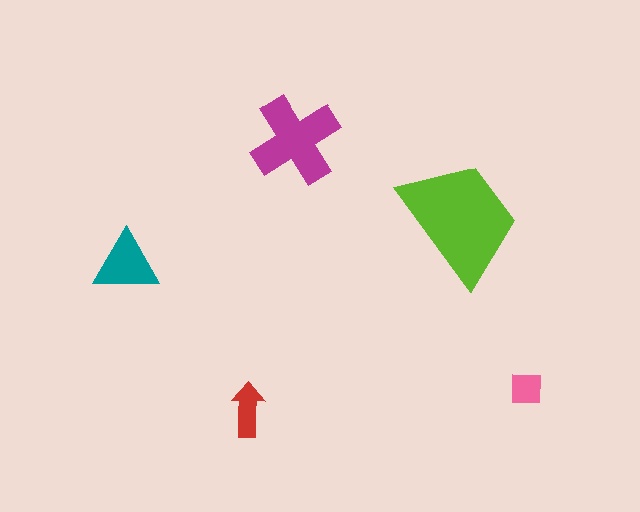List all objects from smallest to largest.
The pink square, the red arrow, the teal triangle, the magenta cross, the lime trapezoid.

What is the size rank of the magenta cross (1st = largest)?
2nd.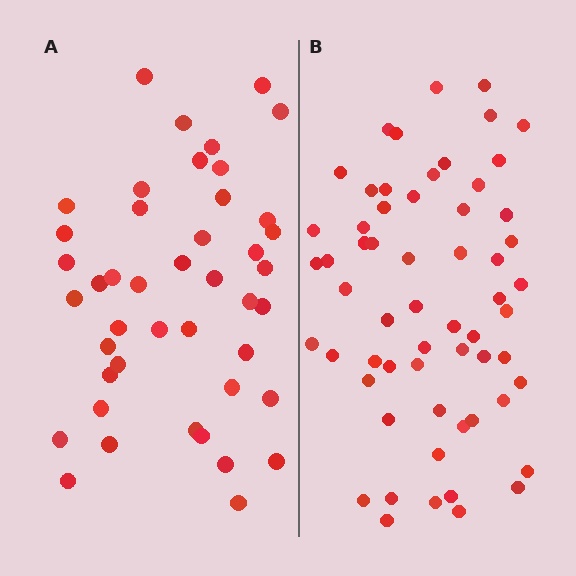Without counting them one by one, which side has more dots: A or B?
Region B (the right region) has more dots.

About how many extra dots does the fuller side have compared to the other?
Region B has approximately 15 more dots than region A.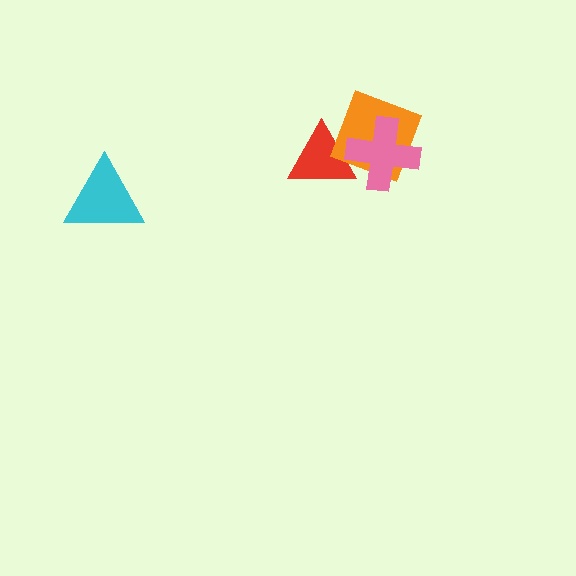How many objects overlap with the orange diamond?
2 objects overlap with the orange diamond.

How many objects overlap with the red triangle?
2 objects overlap with the red triangle.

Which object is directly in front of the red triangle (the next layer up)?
The orange diamond is directly in front of the red triangle.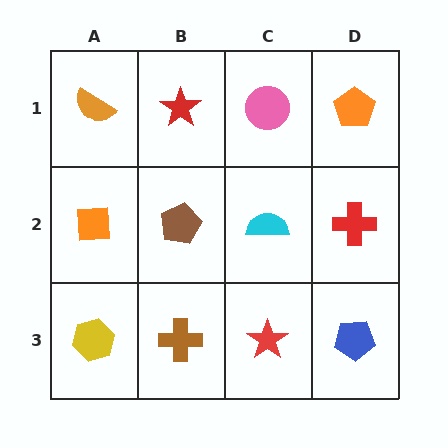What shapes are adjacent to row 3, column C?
A cyan semicircle (row 2, column C), a brown cross (row 3, column B), a blue pentagon (row 3, column D).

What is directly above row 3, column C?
A cyan semicircle.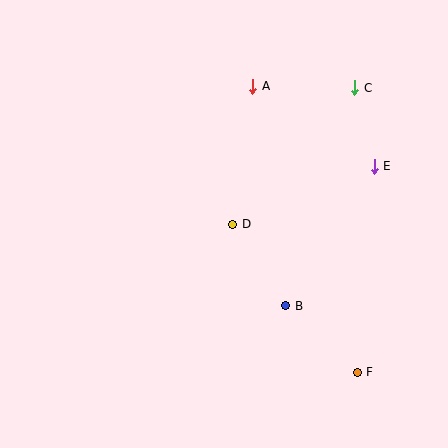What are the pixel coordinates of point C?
Point C is at (355, 88).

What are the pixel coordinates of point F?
Point F is at (357, 372).